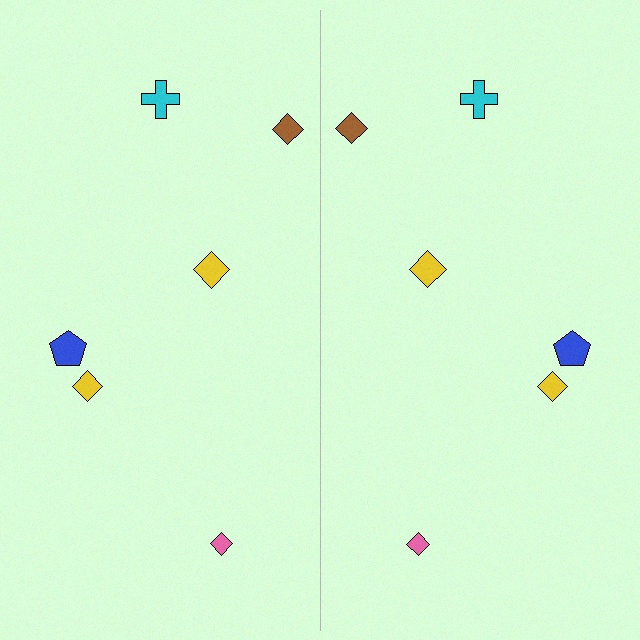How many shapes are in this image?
There are 12 shapes in this image.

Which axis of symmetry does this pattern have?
The pattern has a vertical axis of symmetry running through the center of the image.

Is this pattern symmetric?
Yes, this pattern has bilateral (reflection) symmetry.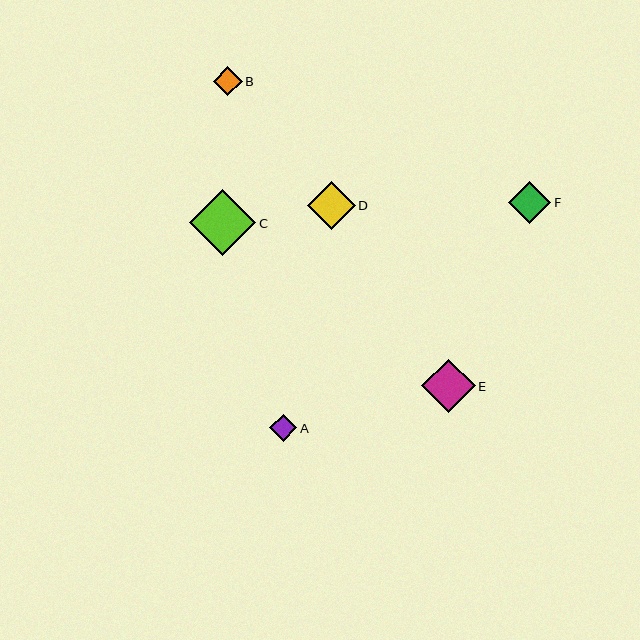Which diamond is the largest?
Diamond C is the largest with a size of approximately 66 pixels.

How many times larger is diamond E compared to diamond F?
Diamond E is approximately 1.3 times the size of diamond F.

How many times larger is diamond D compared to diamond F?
Diamond D is approximately 1.1 times the size of diamond F.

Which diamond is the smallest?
Diamond A is the smallest with a size of approximately 27 pixels.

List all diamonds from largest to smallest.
From largest to smallest: C, E, D, F, B, A.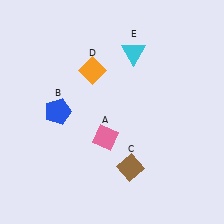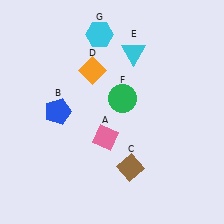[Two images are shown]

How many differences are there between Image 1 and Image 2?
There are 2 differences between the two images.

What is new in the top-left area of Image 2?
A cyan hexagon (G) was added in the top-left area of Image 2.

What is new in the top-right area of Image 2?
A green circle (F) was added in the top-right area of Image 2.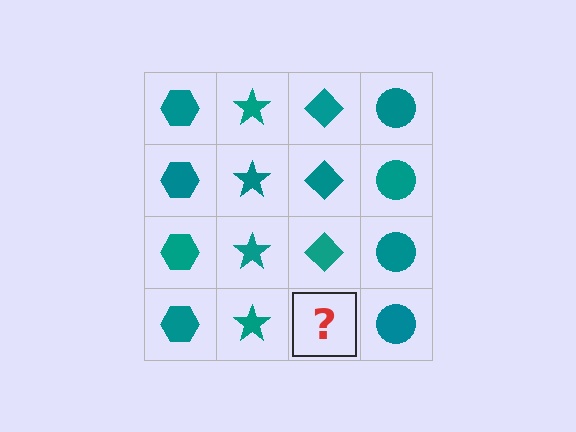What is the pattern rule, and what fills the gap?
The rule is that each column has a consistent shape. The gap should be filled with a teal diamond.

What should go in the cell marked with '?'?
The missing cell should contain a teal diamond.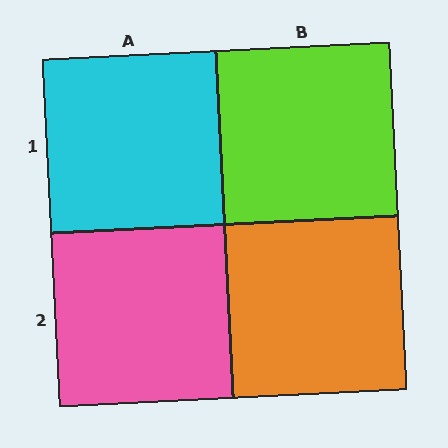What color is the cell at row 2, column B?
Orange.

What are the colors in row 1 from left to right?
Cyan, lime.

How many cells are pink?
1 cell is pink.